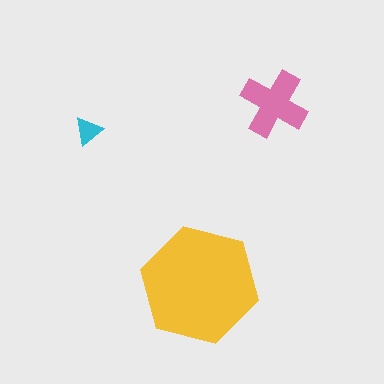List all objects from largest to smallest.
The yellow hexagon, the pink cross, the cyan triangle.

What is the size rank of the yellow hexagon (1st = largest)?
1st.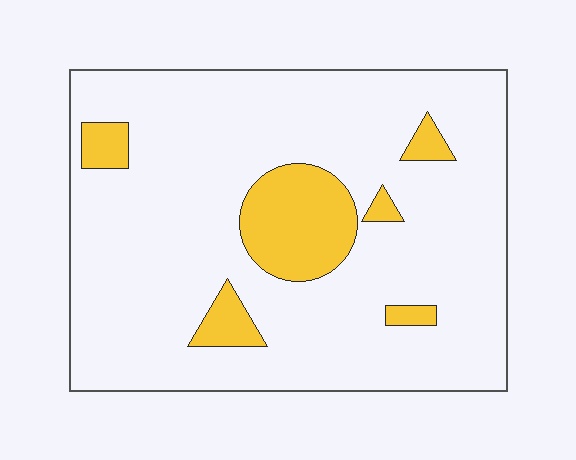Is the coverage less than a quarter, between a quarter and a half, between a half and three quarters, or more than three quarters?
Less than a quarter.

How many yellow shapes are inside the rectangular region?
6.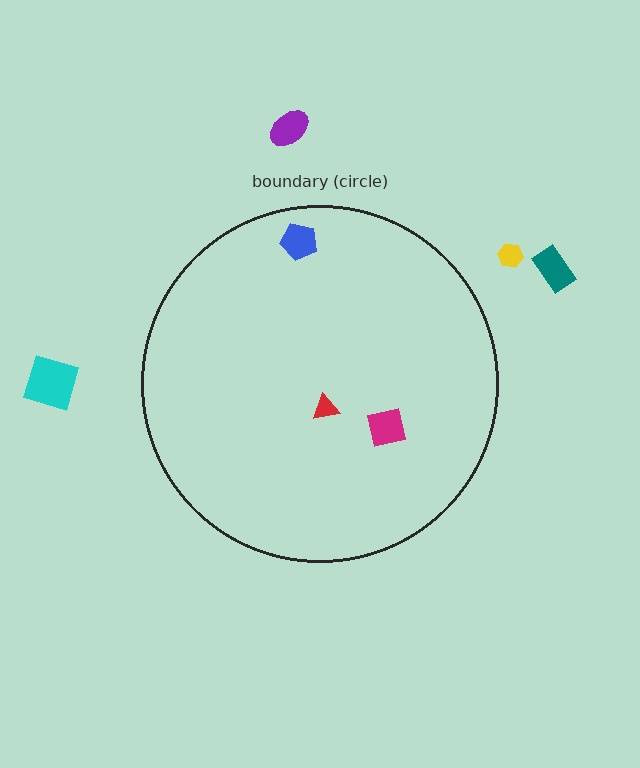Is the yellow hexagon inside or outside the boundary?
Outside.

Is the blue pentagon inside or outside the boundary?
Inside.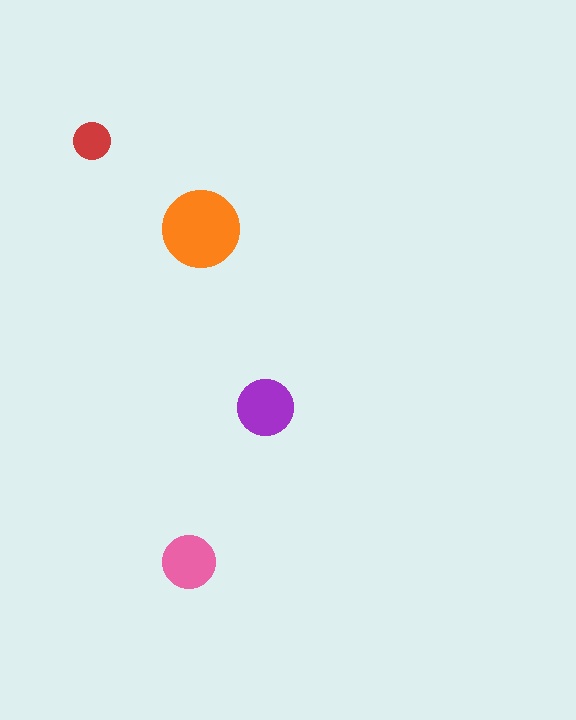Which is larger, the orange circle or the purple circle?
The orange one.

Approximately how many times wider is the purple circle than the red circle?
About 1.5 times wider.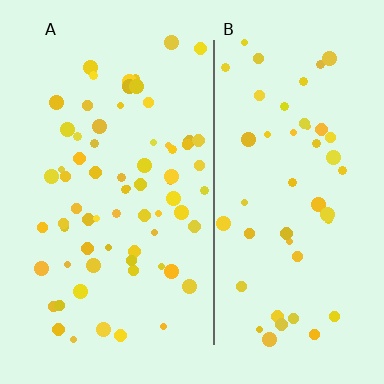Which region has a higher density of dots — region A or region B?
A (the left).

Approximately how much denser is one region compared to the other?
Approximately 1.4× — region A over region B.